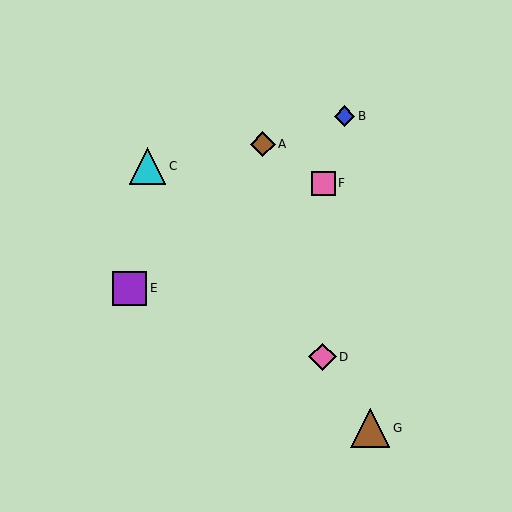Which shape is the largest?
The brown triangle (labeled G) is the largest.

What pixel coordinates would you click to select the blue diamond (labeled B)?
Click at (345, 116) to select the blue diamond B.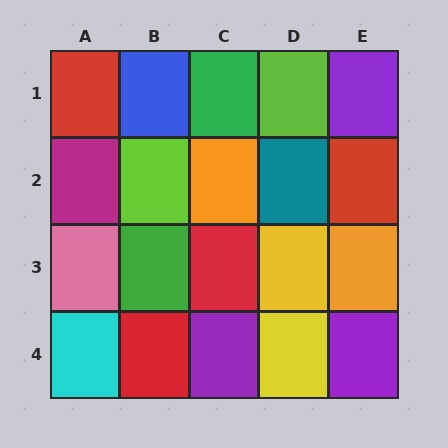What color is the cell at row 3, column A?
Pink.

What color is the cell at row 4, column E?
Purple.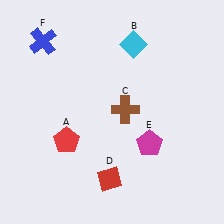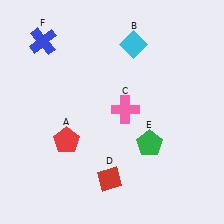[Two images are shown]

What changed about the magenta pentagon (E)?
In Image 1, E is magenta. In Image 2, it changed to green.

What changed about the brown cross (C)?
In Image 1, C is brown. In Image 2, it changed to pink.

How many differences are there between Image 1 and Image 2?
There are 2 differences between the two images.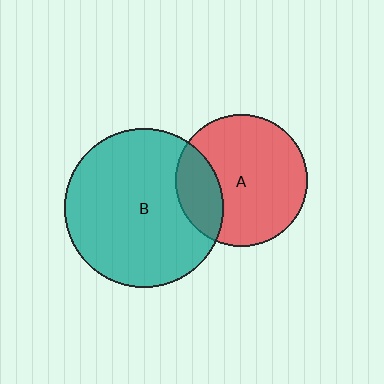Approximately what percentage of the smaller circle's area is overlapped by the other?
Approximately 25%.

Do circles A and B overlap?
Yes.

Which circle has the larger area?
Circle B (teal).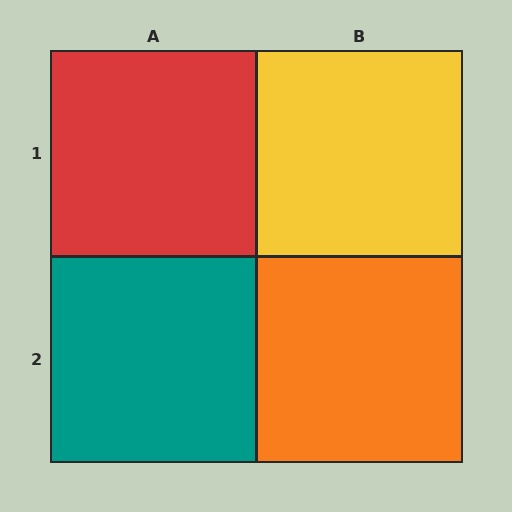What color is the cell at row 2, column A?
Teal.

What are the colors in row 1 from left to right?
Red, yellow.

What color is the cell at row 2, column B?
Orange.